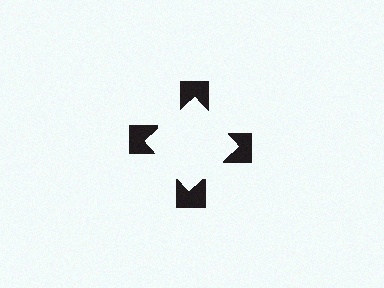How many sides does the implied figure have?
4 sides.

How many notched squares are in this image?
There are 4 — one at each vertex of the illusory square.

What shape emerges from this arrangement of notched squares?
An illusory square — its edges are inferred from the aligned wedge cuts in the notched squares, not physically drawn.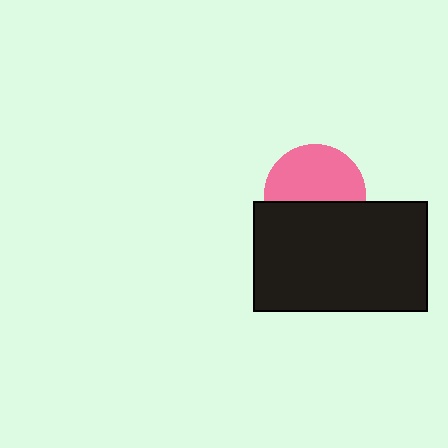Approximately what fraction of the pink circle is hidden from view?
Roughly 42% of the pink circle is hidden behind the black rectangle.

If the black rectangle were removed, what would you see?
You would see the complete pink circle.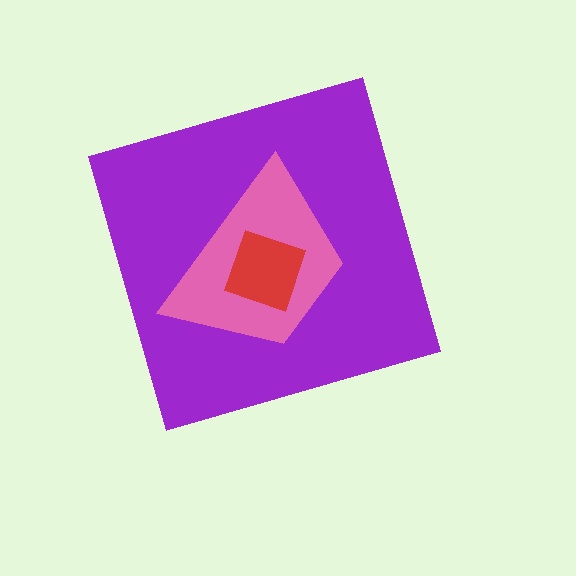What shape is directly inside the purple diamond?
The pink trapezoid.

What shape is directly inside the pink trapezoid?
The red square.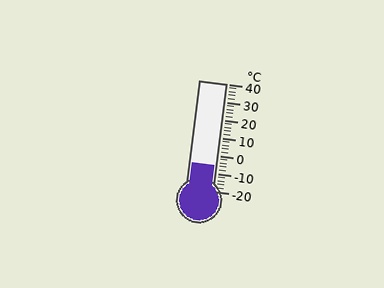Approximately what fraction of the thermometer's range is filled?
The thermometer is filled to approximately 25% of its range.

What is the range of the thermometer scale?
The thermometer scale ranges from -20°C to 40°C.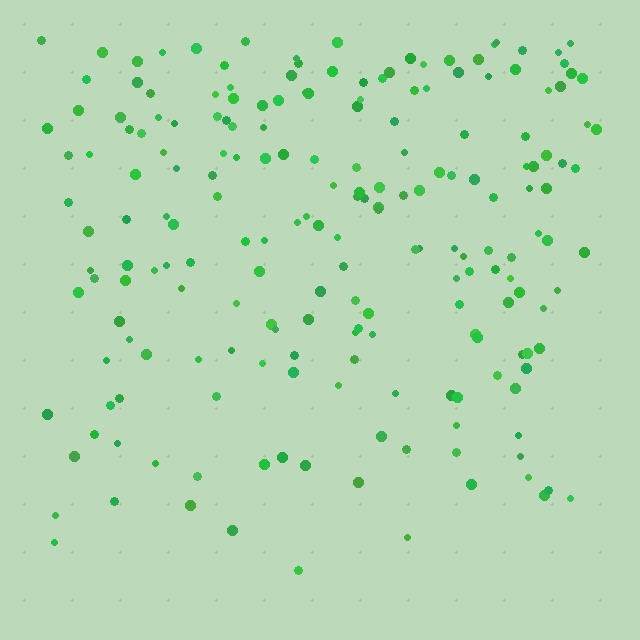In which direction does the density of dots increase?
From bottom to top, with the top side densest.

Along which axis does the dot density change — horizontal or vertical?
Vertical.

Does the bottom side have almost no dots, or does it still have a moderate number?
Still a moderate number, just noticeably fewer than the top.